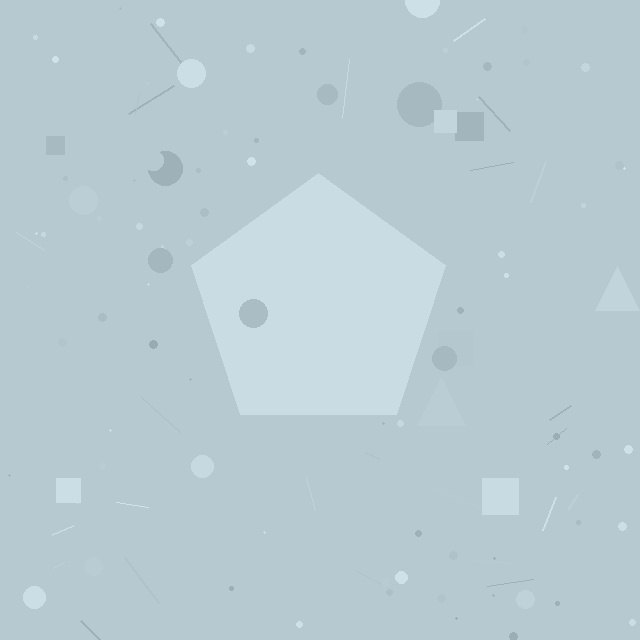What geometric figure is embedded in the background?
A pentagon is embedded in the background.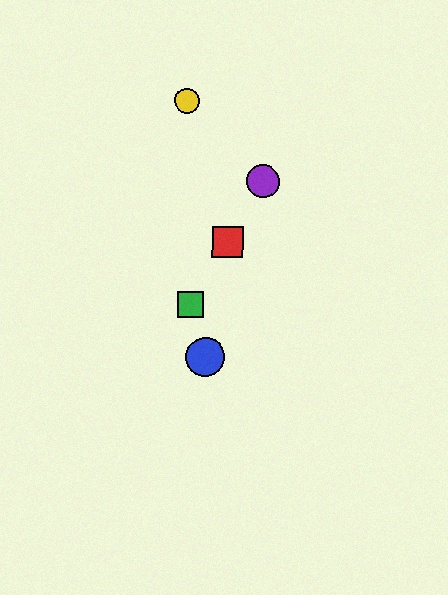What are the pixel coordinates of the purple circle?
The purple circle is at (263, 181).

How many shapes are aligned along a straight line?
3 shapes (the red square, the green square, the purple circle) are aligned along a straight line.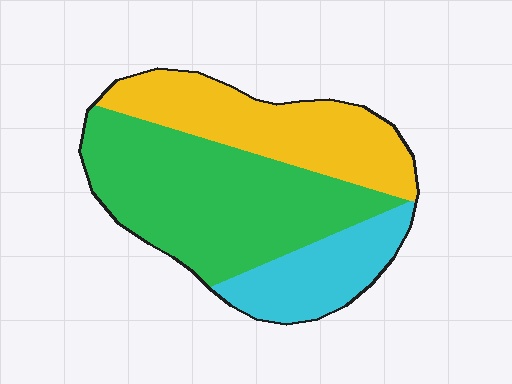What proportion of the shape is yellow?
Yellow takes up between a sixth and a third of the shape.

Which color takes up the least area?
Cyan, at roughly 20%.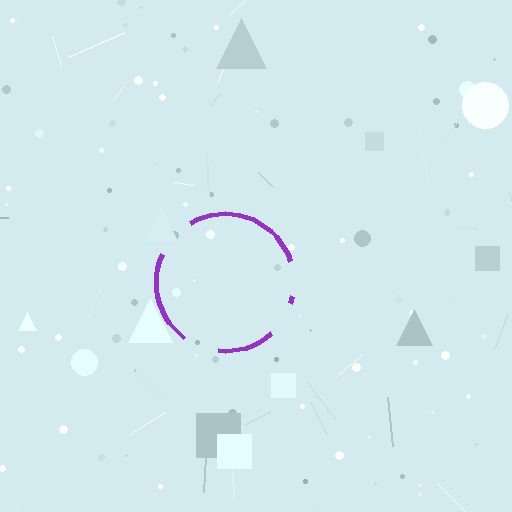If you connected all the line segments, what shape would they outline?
They would outline a circle.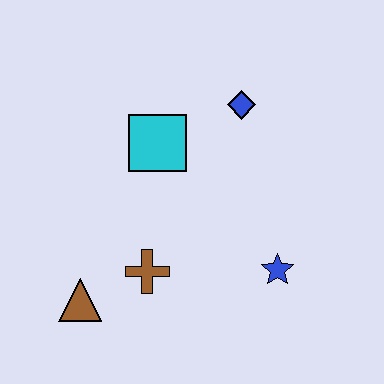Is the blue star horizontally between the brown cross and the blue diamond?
No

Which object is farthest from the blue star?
The brown triangle is farthest from the blue star.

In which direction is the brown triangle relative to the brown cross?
The brown triangle is to the left of the brown cross.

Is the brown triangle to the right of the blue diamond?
No